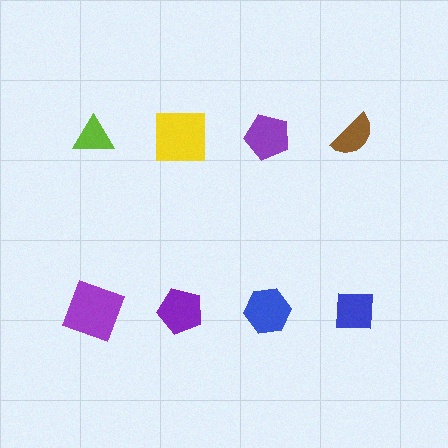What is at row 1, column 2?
A yellow square.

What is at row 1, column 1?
A lime triangle.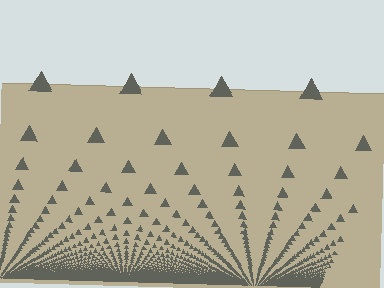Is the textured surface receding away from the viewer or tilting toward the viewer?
The surface appears to tilt toward the viewer. Texture elements get larger and sparser toward the top.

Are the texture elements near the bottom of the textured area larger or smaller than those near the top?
Smaller. The gradient is inverted — elements near the bottom are smaller and denser.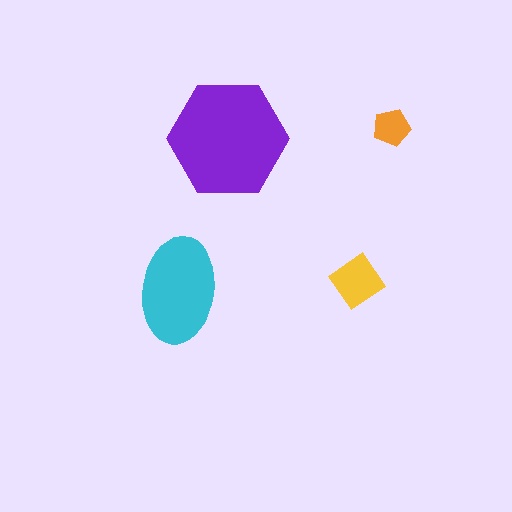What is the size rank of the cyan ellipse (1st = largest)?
2nd.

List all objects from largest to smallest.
The purple hexagon, the cyan ellipse, the yellow diamond, the orange pentagon.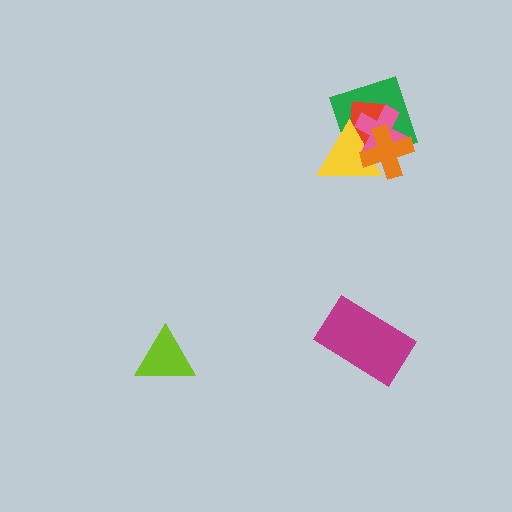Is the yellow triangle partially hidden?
Yes, it is partially covered by another shape.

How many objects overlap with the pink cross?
4 objects overlap with the pink cross.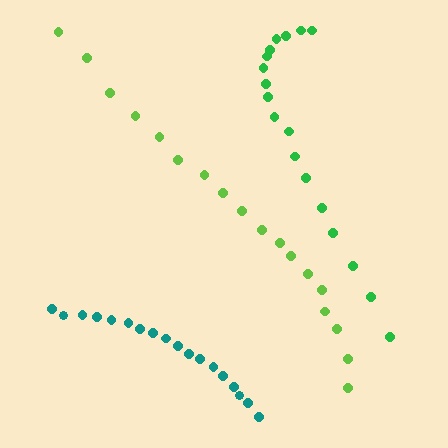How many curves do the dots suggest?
There are 3 distinct paths.